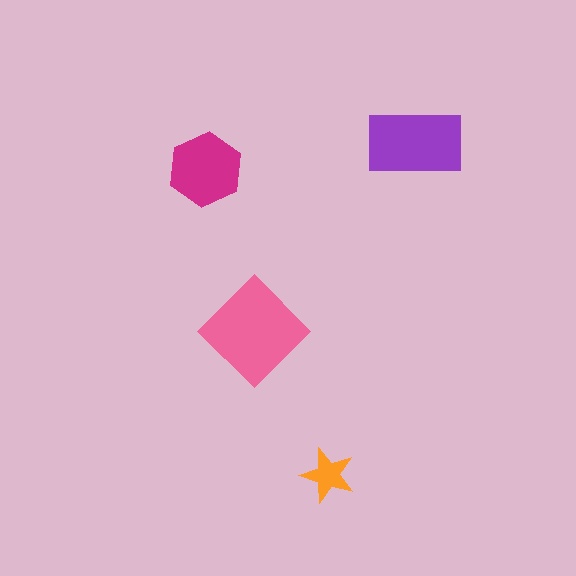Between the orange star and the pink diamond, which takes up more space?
The pink diamond.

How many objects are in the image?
There are 4 objects in the image.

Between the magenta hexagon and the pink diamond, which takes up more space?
The pink diamond.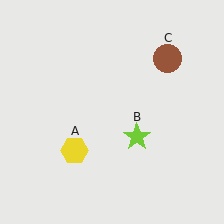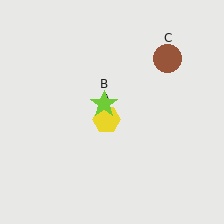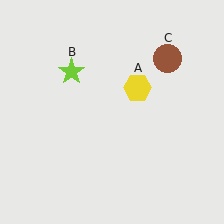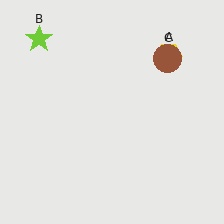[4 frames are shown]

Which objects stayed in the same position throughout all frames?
Brown circle (object C) remained stationary.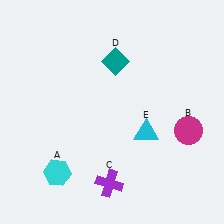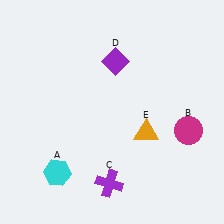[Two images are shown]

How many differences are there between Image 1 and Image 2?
There are 2 differences between the two images.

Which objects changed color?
D changed from teal to purple. E changed from cyan to orange.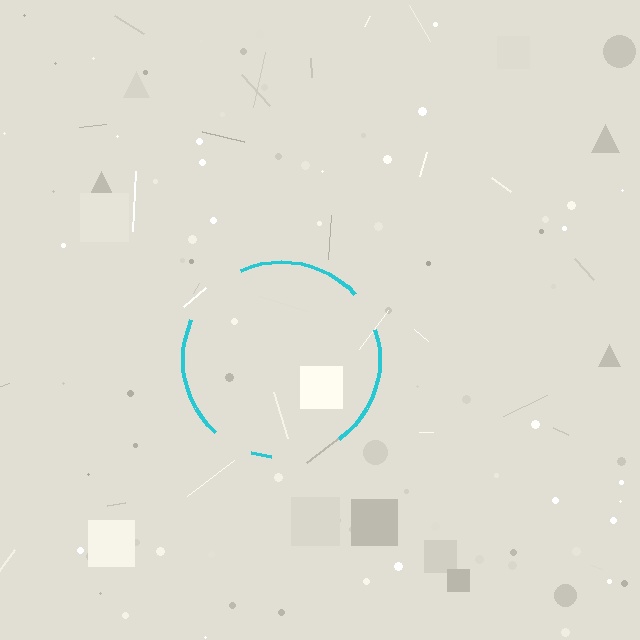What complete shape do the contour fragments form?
The contour fragments form a circle.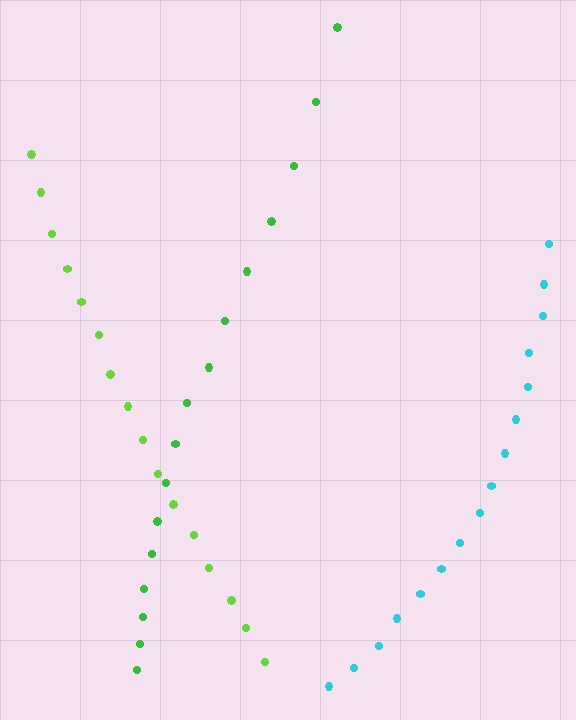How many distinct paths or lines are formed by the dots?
There are 3 distinct paths.